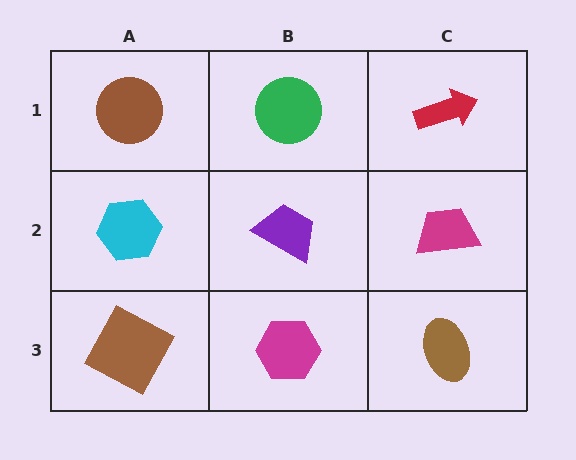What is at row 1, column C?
A red arrow.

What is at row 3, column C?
A brown ellipse.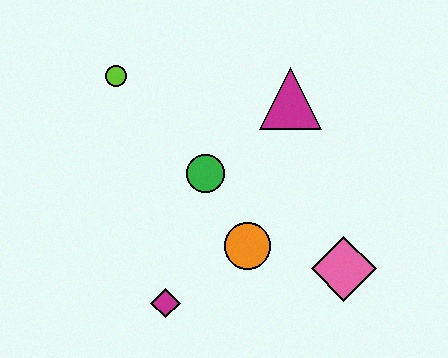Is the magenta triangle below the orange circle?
No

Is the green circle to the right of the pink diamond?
No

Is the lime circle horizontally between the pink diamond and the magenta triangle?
No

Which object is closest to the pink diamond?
The orange circle is closest to the pink diamond.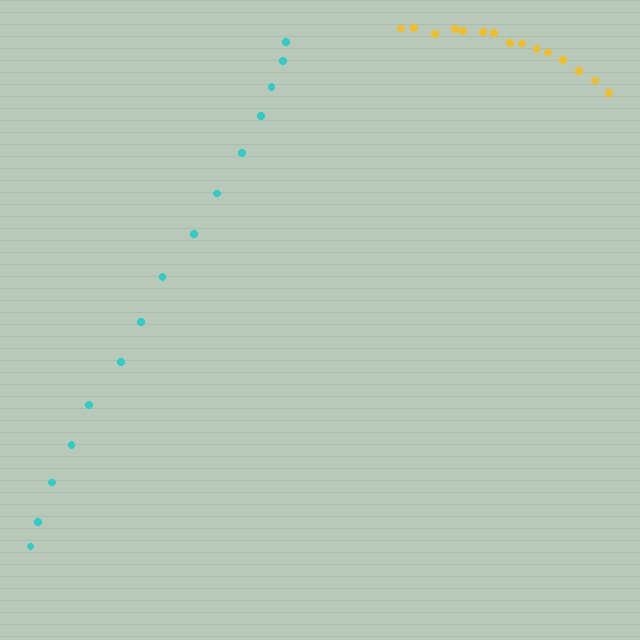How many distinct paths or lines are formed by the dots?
There are 2 distinct paths.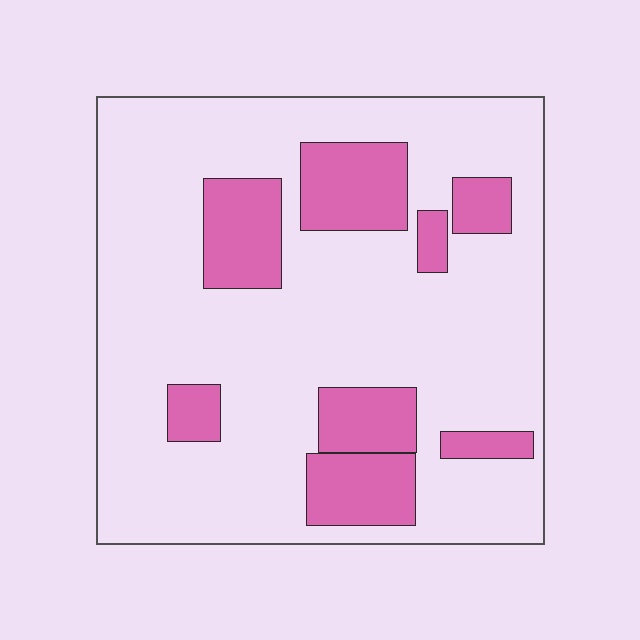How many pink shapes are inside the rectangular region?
8.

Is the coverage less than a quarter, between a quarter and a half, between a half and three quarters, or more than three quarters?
Less than a quarter.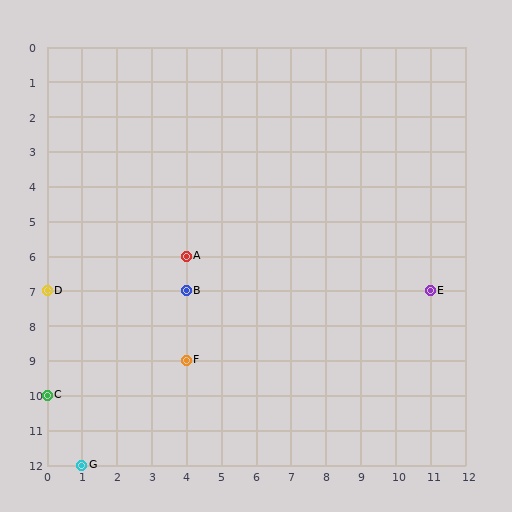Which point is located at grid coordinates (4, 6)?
Point A is at (4, 6).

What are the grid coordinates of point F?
Point F is at grid coordinates (4, 9).